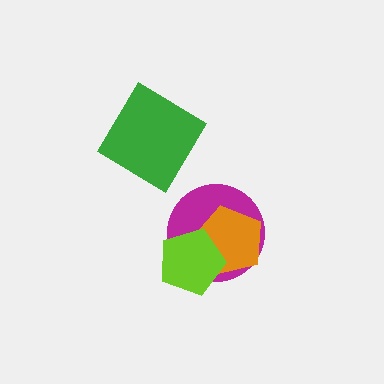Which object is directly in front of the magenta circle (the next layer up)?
The orange pentagon is directly in front of the magenta circle.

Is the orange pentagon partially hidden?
Yes, it is partially covered by another shape.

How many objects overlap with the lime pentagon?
2 objects overlap with the lime pentagon.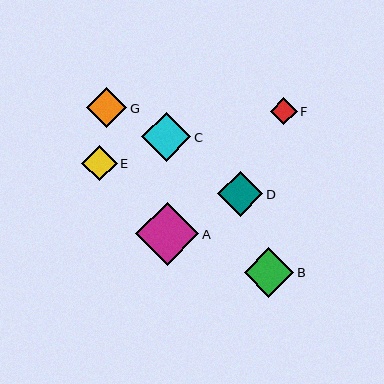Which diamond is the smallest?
Diamond F is the smallest with a size of approximately 27 pixels.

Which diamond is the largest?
Diamond A is the largest with a size of approximately 63 pixels.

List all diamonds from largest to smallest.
From largest to smallest: A, B, C, D, G, E, F.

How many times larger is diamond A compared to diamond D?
Diamond A is approximately 1.4 times the size of diamond D.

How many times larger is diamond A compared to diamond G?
Diamond A is approximately 1.6 times the size of diamond G.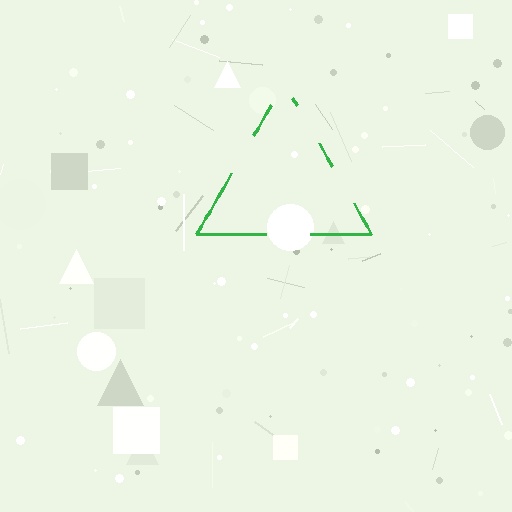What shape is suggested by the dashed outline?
The dashed outline suggests a triangle.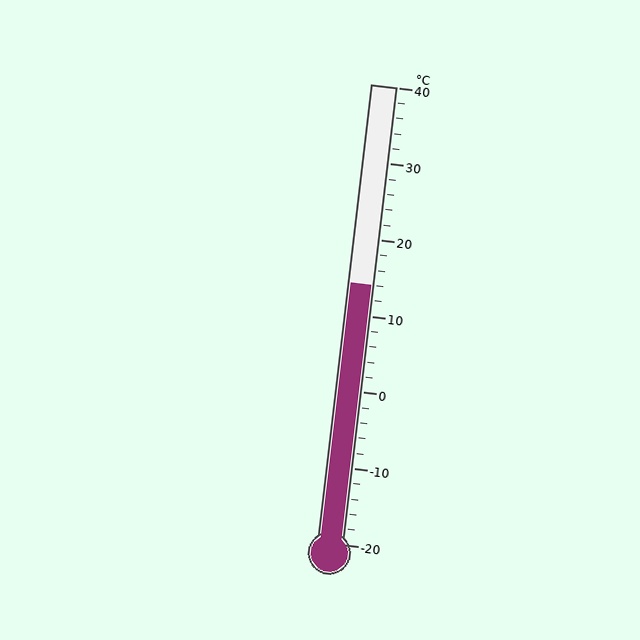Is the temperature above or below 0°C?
The temperature is above 0°C.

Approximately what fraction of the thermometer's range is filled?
The thermometer is filled to approximately 55% of its range.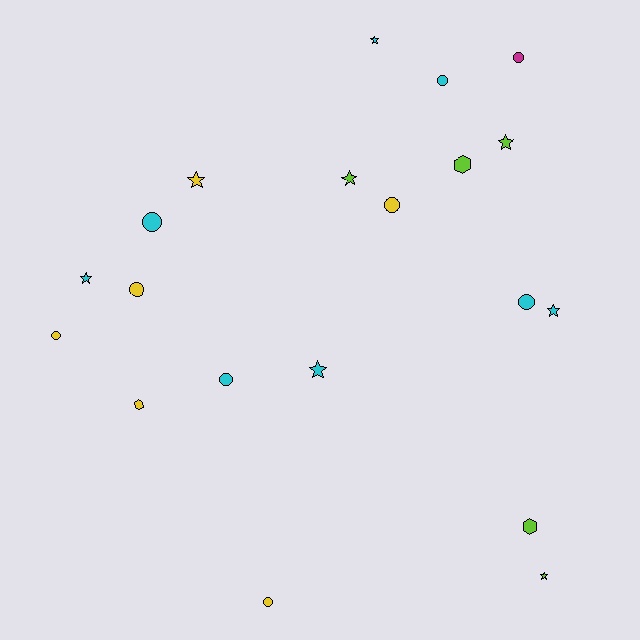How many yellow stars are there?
There is 1 yellow star.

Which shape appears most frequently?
Circle, with 9 objects.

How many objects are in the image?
There are 20 objects.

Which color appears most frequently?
Cyan, with 8 objects.